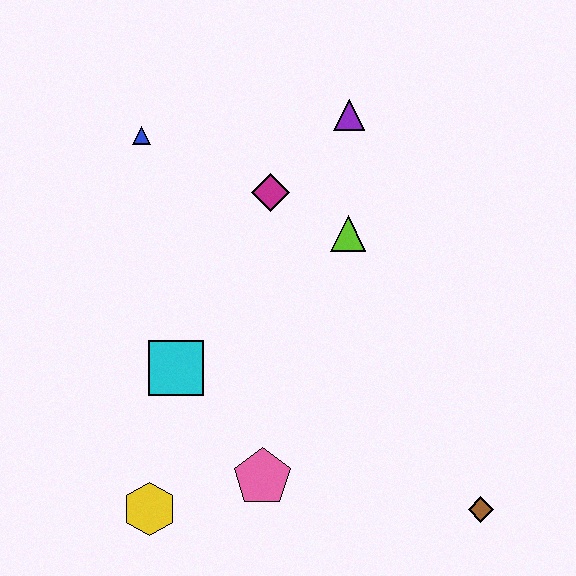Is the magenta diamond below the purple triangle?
Yes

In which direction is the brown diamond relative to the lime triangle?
The brown diamond is below the lime triangle.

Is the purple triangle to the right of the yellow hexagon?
Yes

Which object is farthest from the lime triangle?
The yellow hexagon is farthest from the lime triangle.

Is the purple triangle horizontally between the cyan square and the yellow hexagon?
No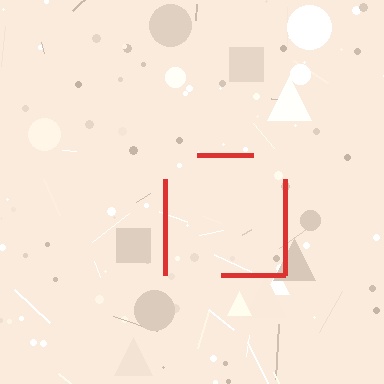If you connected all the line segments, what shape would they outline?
They would outline a square.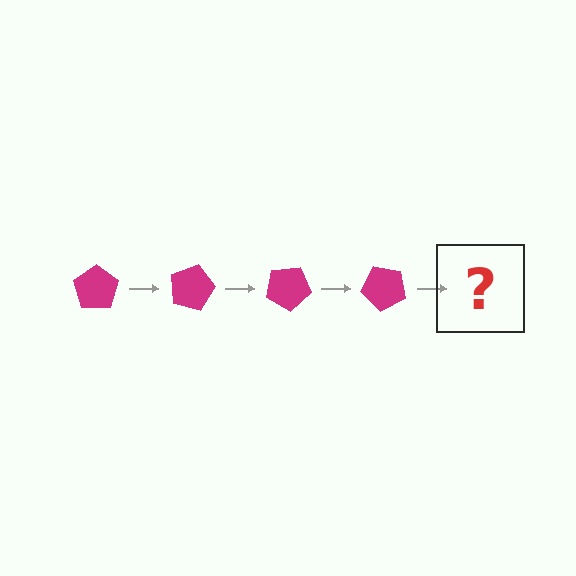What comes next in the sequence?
The next element should be a magenta pentagon rotated 60 degrees.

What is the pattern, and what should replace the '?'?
The pattern is that the pentagon rotates 15 degrees each step. The '?' should be a magenta pentagon rotated 60 degrees.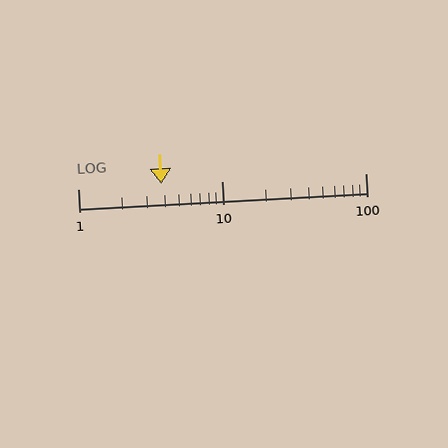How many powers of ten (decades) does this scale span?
The scale spans 2 decades, from 1 to 100.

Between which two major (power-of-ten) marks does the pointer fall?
The pointer is between 1 and 10.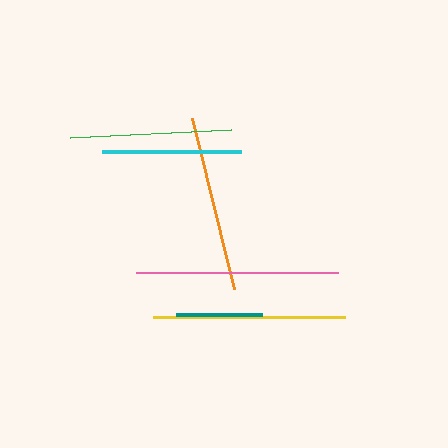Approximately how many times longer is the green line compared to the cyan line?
The green line is approximately 1.2 times the length of the cyan line.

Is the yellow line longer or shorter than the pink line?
The pink line is longer than the yellow line.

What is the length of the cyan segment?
The cyan segment is approximately 139 pixels long.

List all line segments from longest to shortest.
From longest to shortest: pink, yellow, orange, green, cyan, teal.